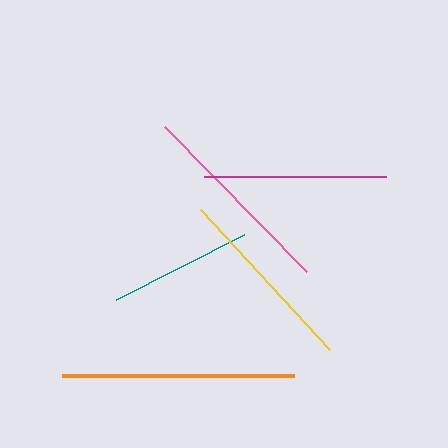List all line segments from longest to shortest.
From longest to shortest: orange, pink, yellow, magenta, teal.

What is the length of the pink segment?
The pink segment is approximately 203 pixels long.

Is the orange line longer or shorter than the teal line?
The orange line is longer than the teal line.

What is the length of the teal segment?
The teal segment is approximately 144 pixels long.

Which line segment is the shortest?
The teal line is the shortest at approximately 144 pixels.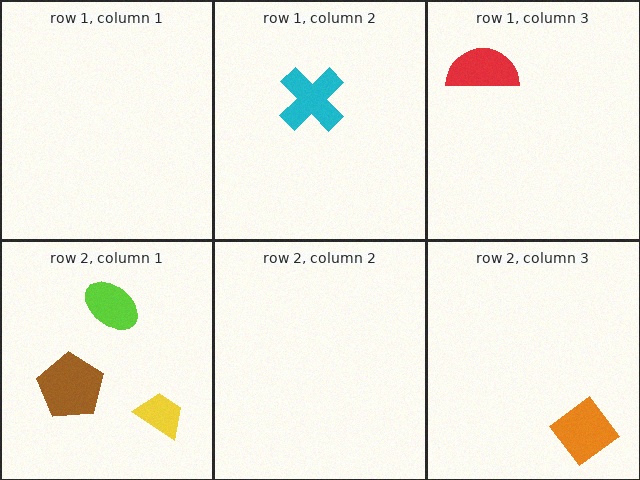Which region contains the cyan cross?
The row 1, column 2 region.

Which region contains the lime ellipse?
The row 2, column 1 region.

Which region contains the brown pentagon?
The row 2, column 1 region.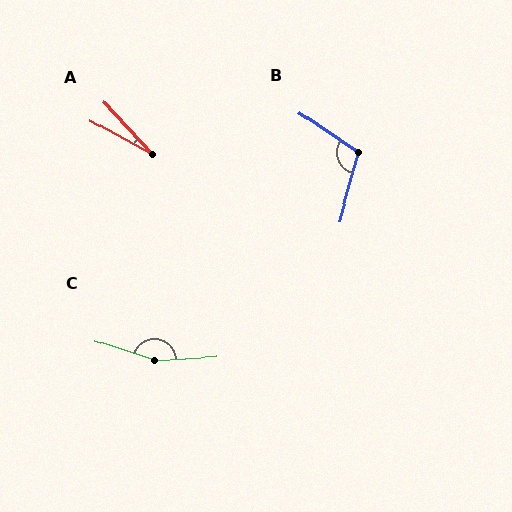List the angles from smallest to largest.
A (18°), B (108°), C (159°).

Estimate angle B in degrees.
Approximately 108 degrees.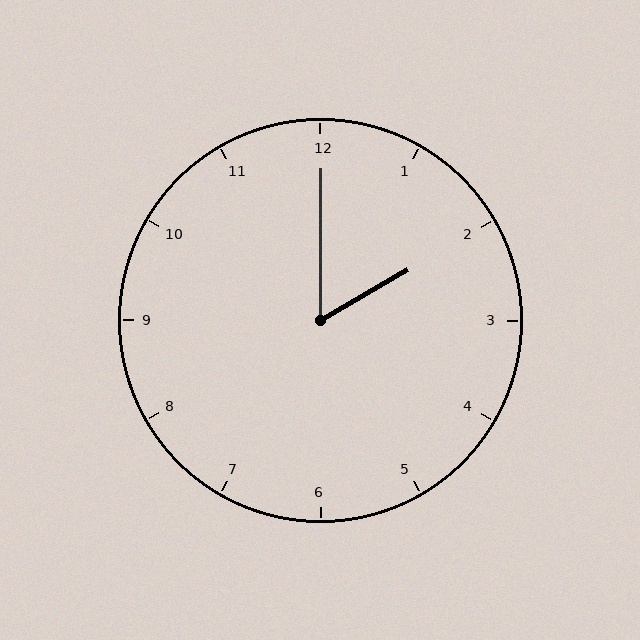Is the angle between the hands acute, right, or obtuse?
It is acute.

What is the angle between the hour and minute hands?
Approximately 60 degrees.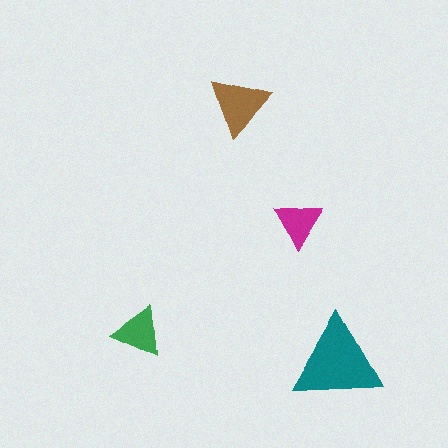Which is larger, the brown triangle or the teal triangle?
The teal one.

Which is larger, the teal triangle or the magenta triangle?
The teal one.